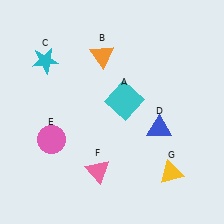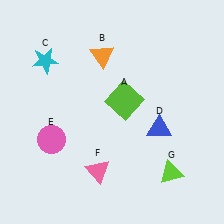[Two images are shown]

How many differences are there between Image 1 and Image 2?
There are 2 differences between the two images.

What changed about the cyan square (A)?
In Image 1, A is cyan. In Image 2, it changed to lime.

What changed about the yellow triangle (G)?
In Image 1, G is yellow. In Image 2, it changed to lime.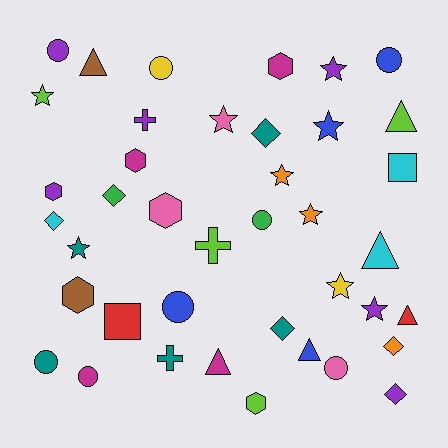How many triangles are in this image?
There are 6 triangles.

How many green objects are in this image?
There are 2 green objects.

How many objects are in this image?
There are 40 objects.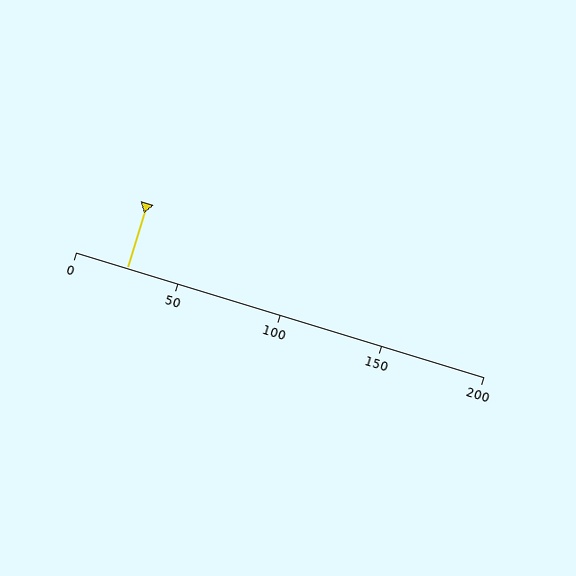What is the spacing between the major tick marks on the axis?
The major ticks are spaced 50 apart.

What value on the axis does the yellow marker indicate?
The marker indicates approximately 25.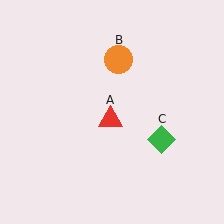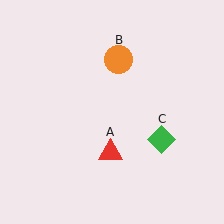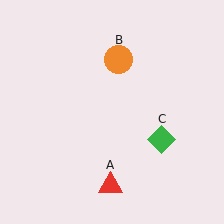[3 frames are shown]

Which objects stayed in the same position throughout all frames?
Orange circle (object B) and green diamond (object C) remained stationary.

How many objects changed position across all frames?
1 object changed position: red triangle (object A).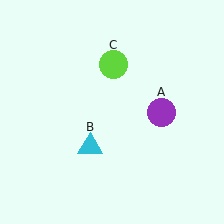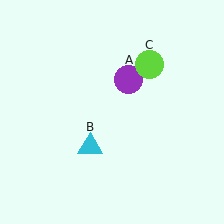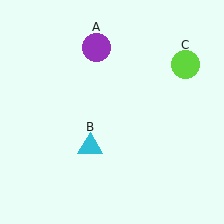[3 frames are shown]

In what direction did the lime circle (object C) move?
The lime circle (object C) moved right.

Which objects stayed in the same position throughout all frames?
Cyan triangle (object B) remained stationary.